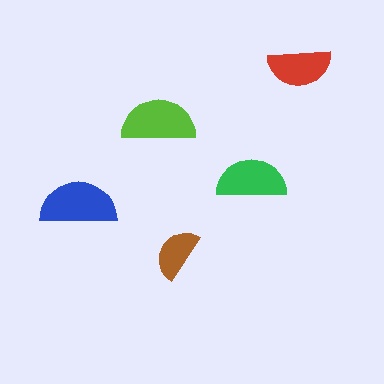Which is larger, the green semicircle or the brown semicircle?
The green one.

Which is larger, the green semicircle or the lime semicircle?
The lime one.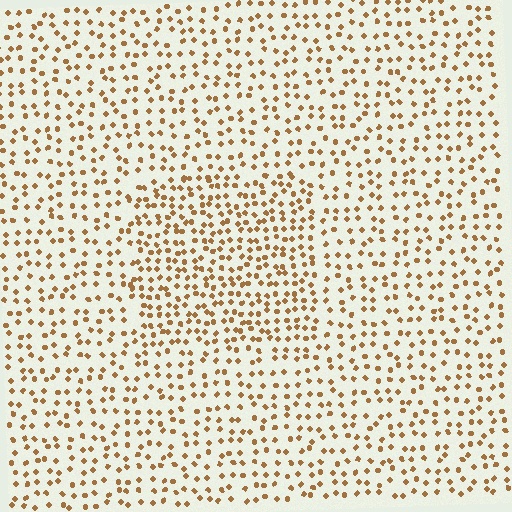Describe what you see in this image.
The image contains small brown elements arranged at two different densities. A rectangle-shaped region is visible where the elements are more densely packed than the surrounding area.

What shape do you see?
I see a rectangle.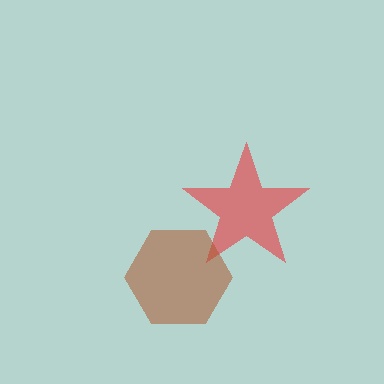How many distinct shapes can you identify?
There are 2 distinct shapes: a red star, a brown hexagon.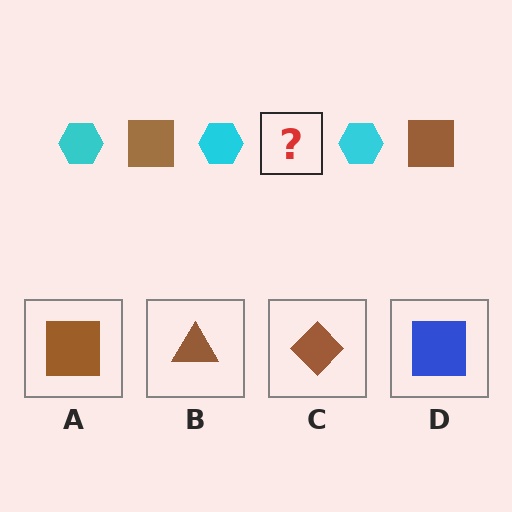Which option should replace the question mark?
Option A.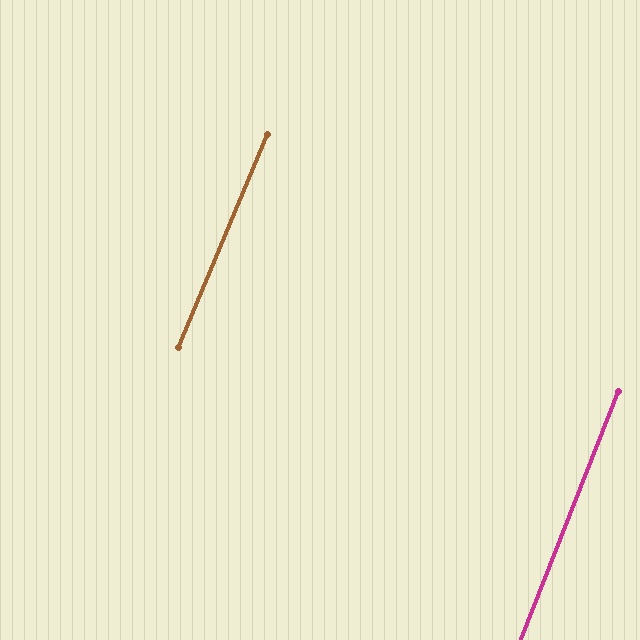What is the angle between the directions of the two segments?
Approximately 1 degree.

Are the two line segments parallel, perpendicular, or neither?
Parallel — their directions differ by only 1.3°.